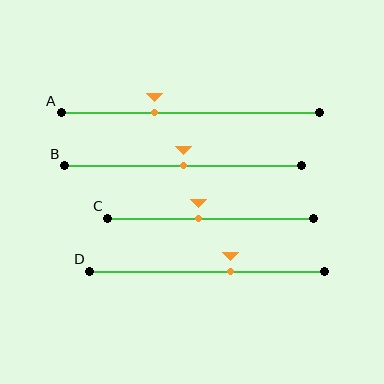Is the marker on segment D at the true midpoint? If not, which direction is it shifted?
No, the marker on segment D is shifted to the right by about 10% of the segment length.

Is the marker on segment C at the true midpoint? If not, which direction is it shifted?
No, the marker on segment C is shifted to the left by about 6% of the segment length.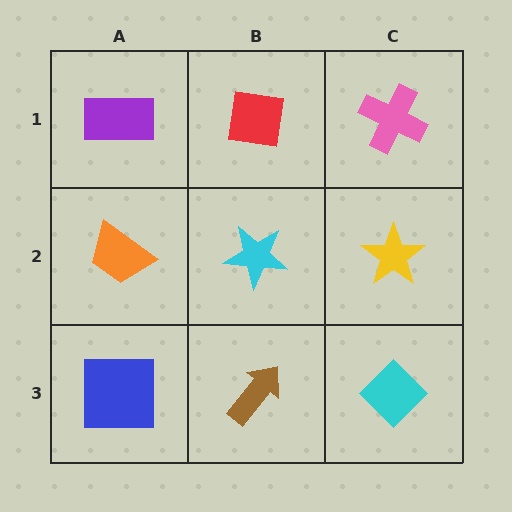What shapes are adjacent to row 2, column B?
A red square (row 1, column B), a brown arrow (row 3, column B), an orange trapezoid (row 2, column A), a yellow star (row 2, column C).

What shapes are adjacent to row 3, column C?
A yellow star (row 2, column C), a brown arrow (row 3, column B).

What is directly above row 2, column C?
A pink cross.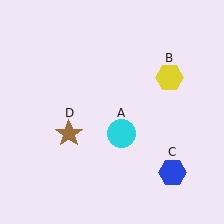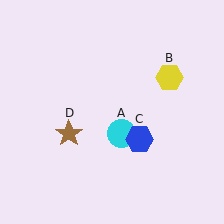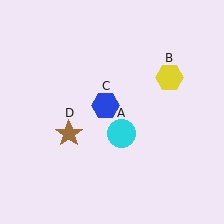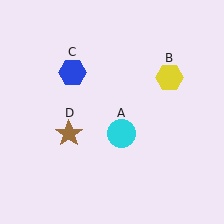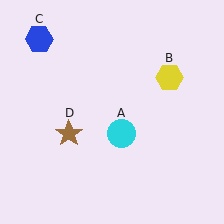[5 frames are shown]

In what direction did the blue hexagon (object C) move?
The blue hexagon (object C) moved up and to the left.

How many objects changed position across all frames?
1 object changed position: blue hexagon (object C).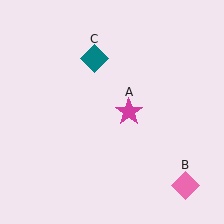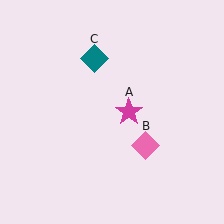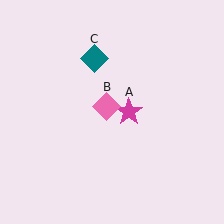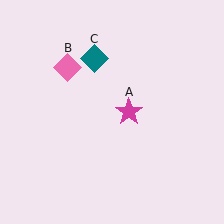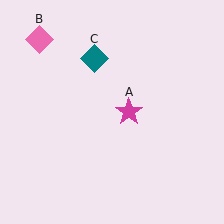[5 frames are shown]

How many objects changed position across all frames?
1 object changed position: pink diamond (object B).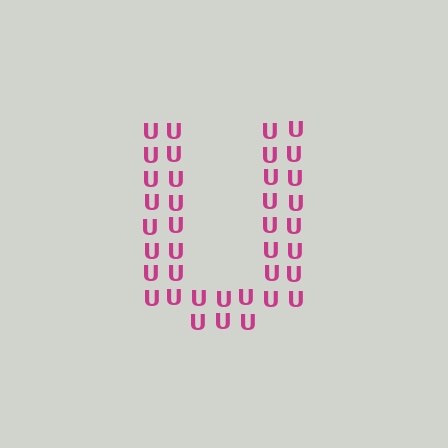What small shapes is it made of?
It is made of small letter U's.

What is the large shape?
The large shape is the letter U.